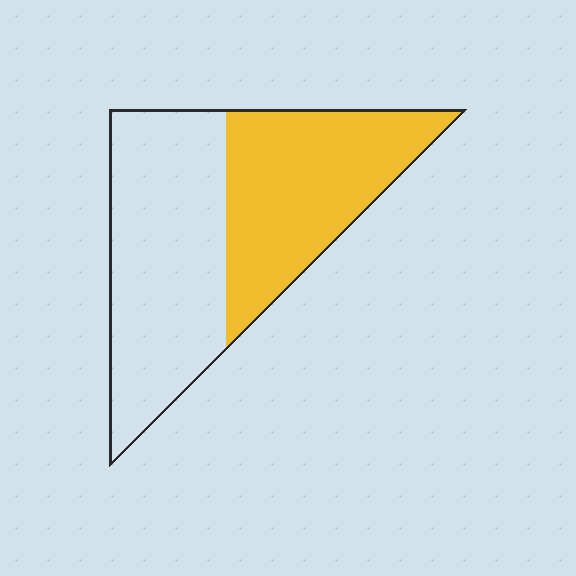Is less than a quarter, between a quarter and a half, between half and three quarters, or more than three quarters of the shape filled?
Between a quarter and a half.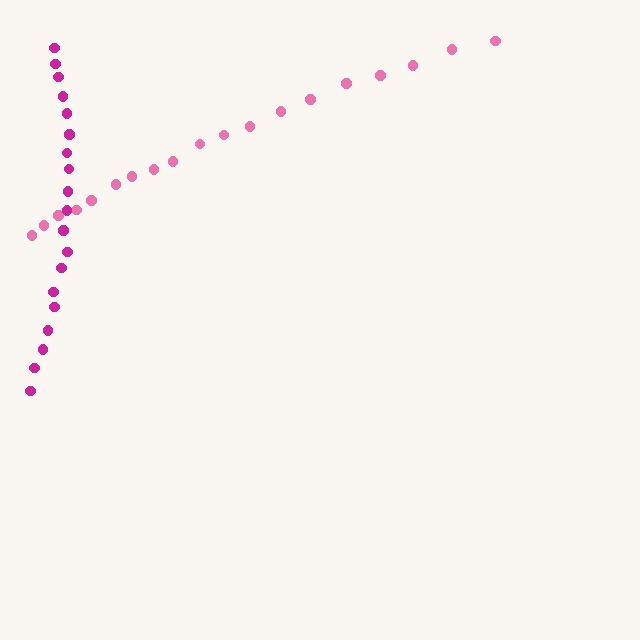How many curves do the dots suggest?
There are 2 distinct paths.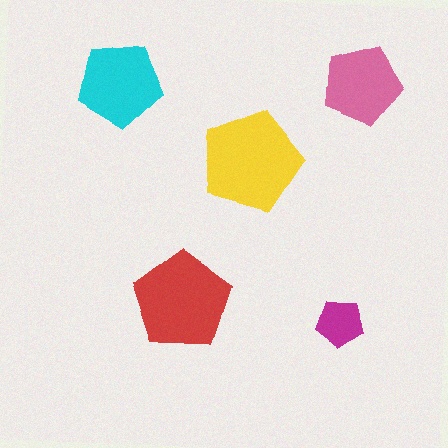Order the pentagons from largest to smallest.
the yellow one, the red one, the cyan one, the pink one, the magenta one.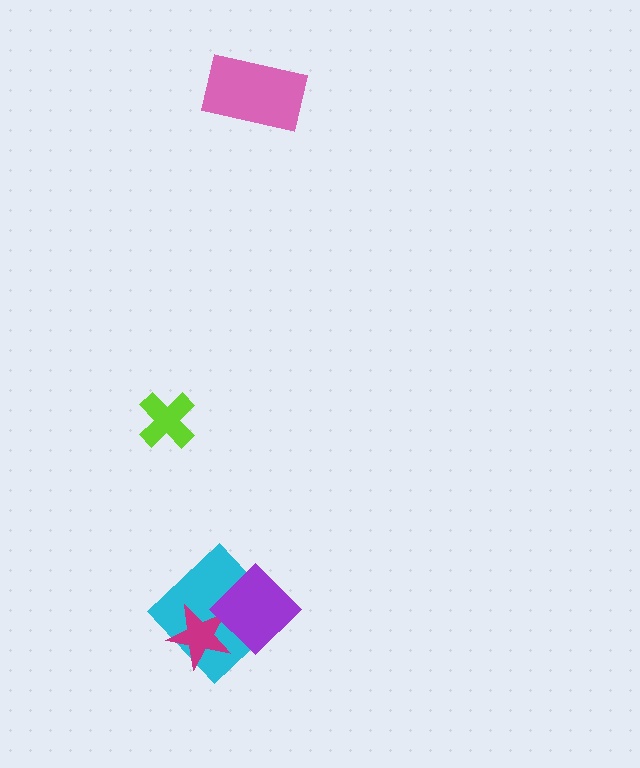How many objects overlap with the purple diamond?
2 objects overlap with the purple diamond.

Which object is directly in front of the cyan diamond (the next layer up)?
The magenta star is directly in front of the cyan diamond.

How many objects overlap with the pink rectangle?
0 objects overlap with the pink rectangle.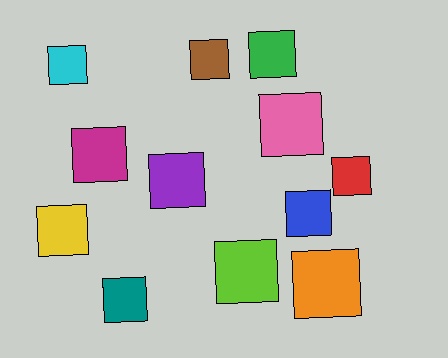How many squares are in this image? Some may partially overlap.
There are 12 squares.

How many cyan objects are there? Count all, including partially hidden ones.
There is 1 cyan object.